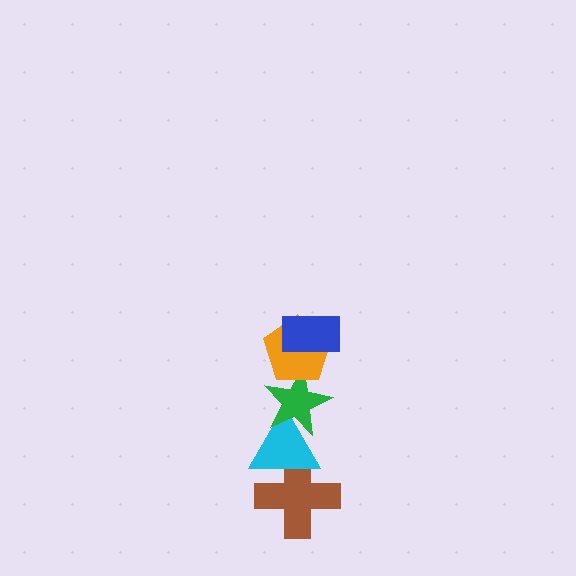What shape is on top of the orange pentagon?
The blue rectangle is on top of the orange pentagon.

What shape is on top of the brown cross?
The cyan triangle is on top of the brown cross.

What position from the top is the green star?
The green star is 3rd from the top.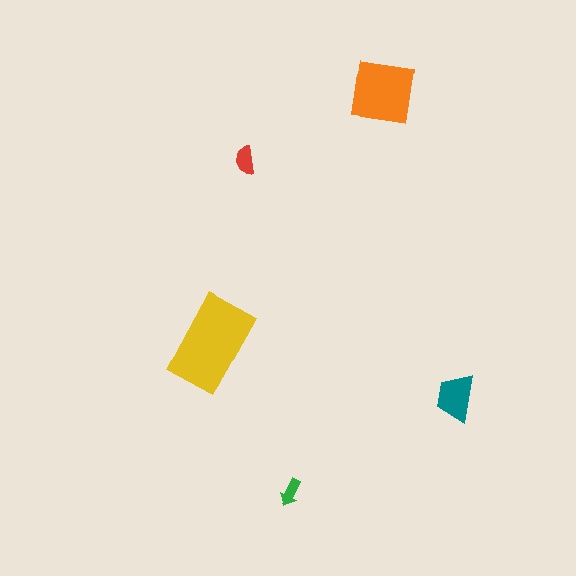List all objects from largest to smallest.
The yellow rectangle, the orange square, the teal trapezoid, the red semicircle, the green arrow.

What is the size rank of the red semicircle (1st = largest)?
4th.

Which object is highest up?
The orange square is topmost.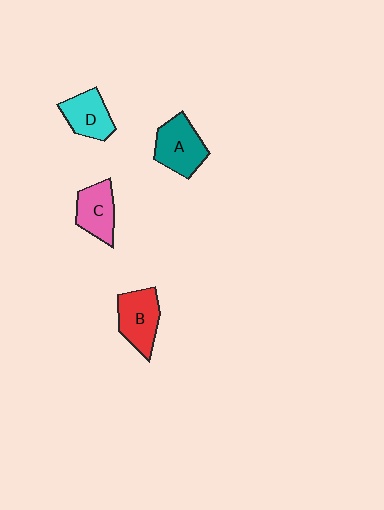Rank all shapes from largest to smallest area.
From largest to smallest: A (teal), B (red), C (pink), D (cyan).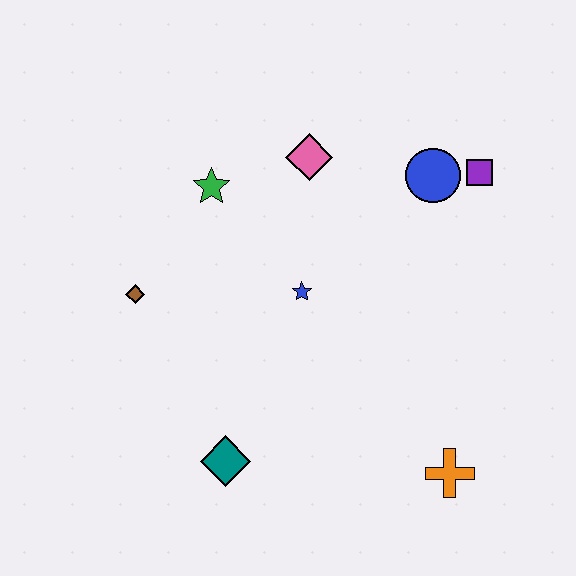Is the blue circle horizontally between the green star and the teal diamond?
No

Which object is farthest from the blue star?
The orange cross is farthest from the blue star.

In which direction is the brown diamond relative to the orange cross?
The brown diamond is to the left of the orange cross.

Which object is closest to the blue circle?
The purple square is closest to the blue circle.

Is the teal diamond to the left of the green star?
No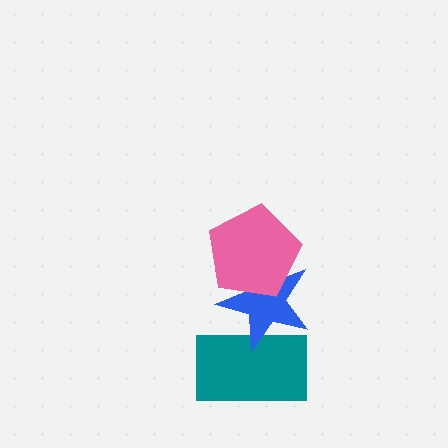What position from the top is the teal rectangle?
The teal rectangle is 3rd from the top.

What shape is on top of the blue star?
The pink pentagon is on top of the blue star.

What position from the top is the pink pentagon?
The pink pentagon is 1st from the top.